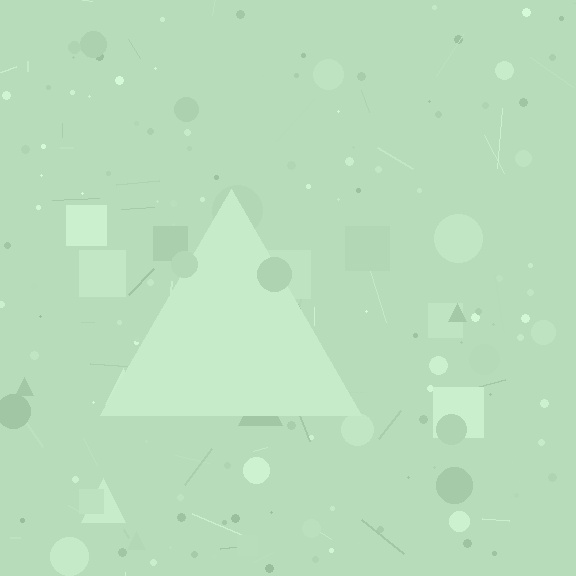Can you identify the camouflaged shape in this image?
The camouflaged shape is a triangle.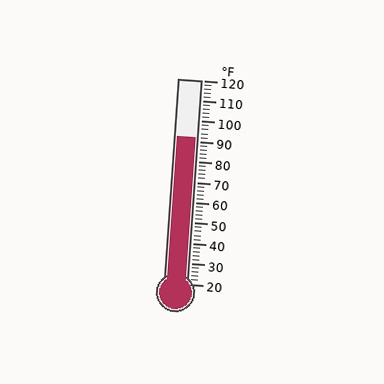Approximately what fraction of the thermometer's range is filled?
The thermometer is filled to approximately 70% of its range.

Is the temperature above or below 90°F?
The temperature is above 90°F.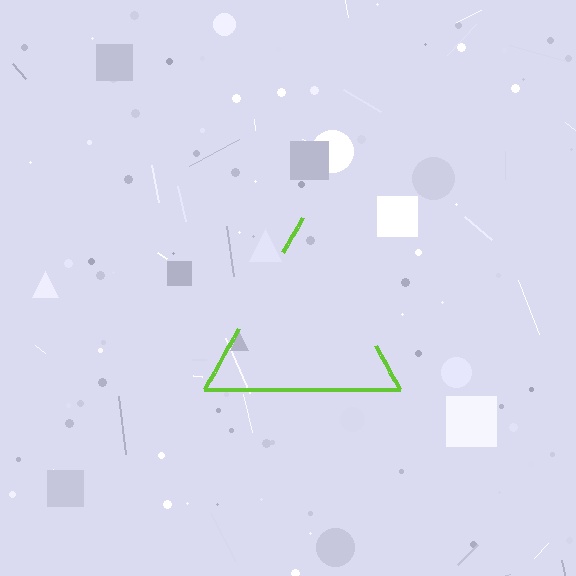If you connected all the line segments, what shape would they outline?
They would outline a triangle.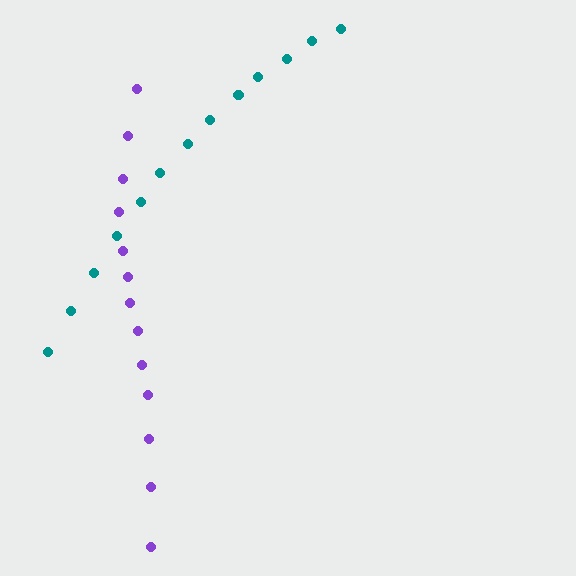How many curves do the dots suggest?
There are 2 distinct paths.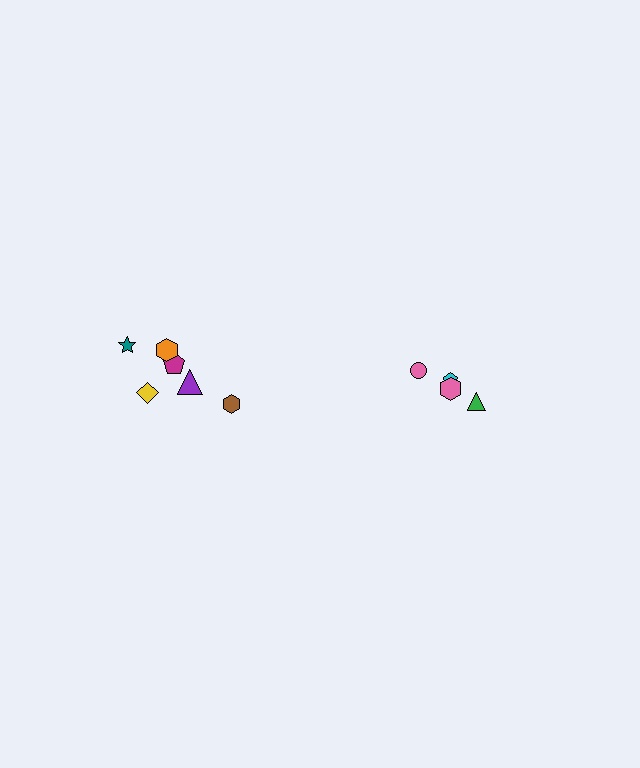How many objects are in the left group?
There are 6 objects.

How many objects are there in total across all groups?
There are 10 objects.